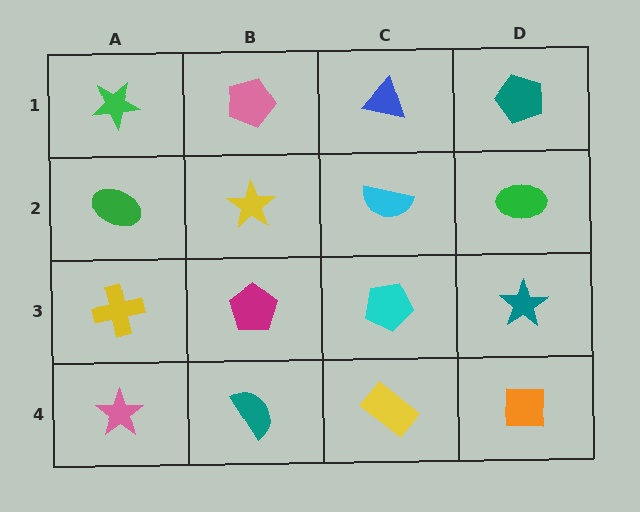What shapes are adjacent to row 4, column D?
A teal star (row 3, column D), a yellow rectangle (row 4, column C).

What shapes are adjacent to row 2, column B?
A pink pentagon (row 1, column B), a magenta pentagon (row 3, column B), a green ellipse (row 2, column A), a cyan semicircle (row 2, column C).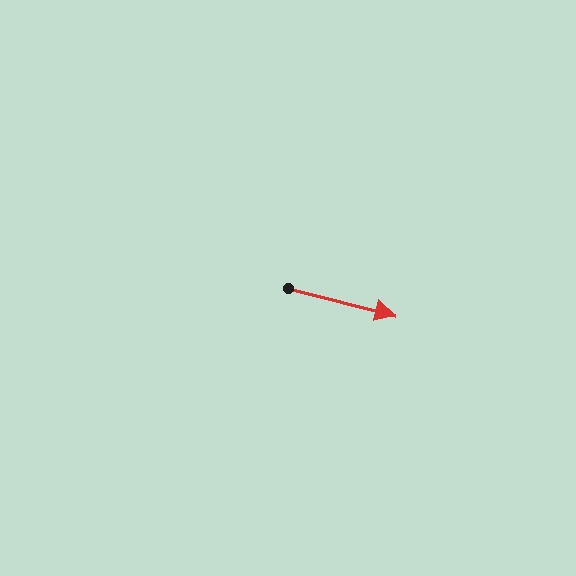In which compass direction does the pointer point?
East.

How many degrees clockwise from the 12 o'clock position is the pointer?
Approximately 104 degrees.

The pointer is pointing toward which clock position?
Roughly 3 o'clock.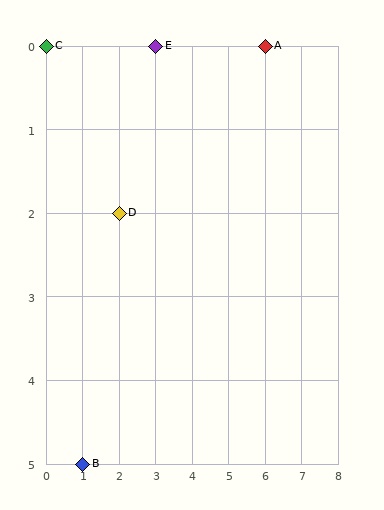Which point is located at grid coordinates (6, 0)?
Point A is at (6, 0).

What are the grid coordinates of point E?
Point E is at grid coordinates (3, 0).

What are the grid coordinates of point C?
Point C is at grid coordinates (0, 0).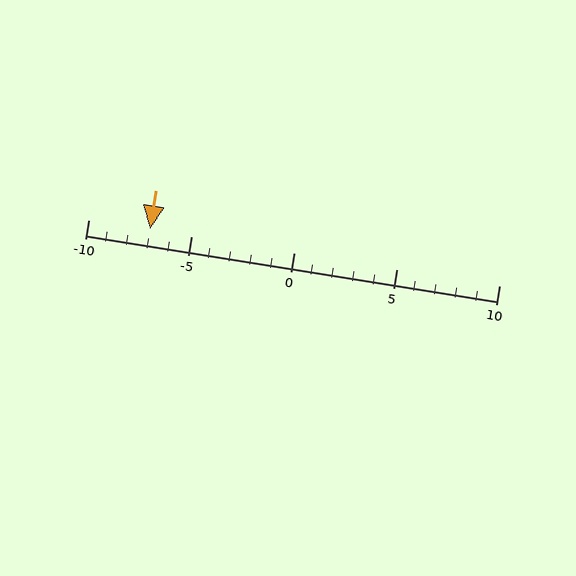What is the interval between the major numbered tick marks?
The major tick marks are spaced 5 units apart.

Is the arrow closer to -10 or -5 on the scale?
The arrow is closer to -5.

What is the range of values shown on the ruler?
The ruler shows values from -10 to 10.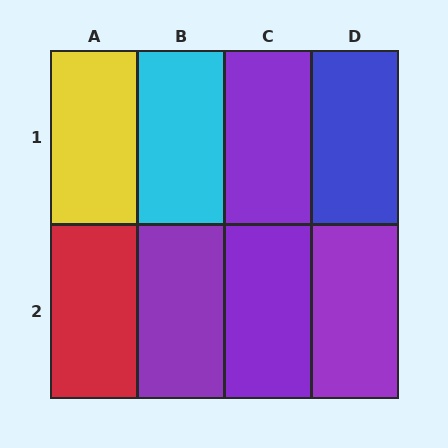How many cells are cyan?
1 cell is cyan.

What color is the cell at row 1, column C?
Purple.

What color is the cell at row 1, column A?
Yellow.